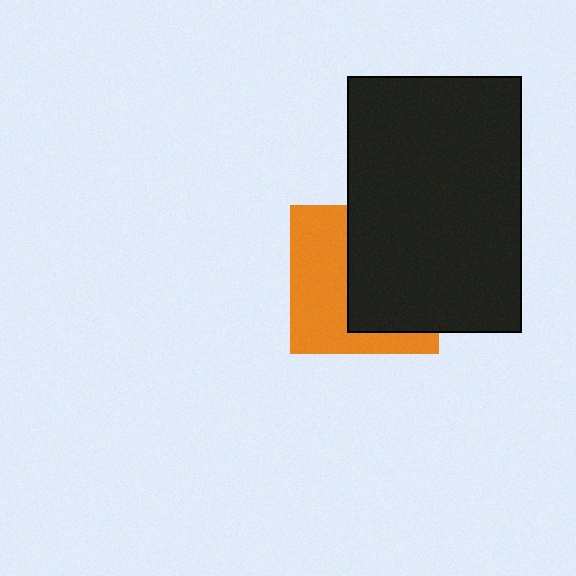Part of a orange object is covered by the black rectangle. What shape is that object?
It is a square.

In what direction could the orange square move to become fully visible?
The orange square could move left. That would shift it out from behind the black rectangle entirely.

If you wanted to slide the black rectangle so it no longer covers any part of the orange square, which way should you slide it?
Slide it right — that is the most direct way to separate the two shapes.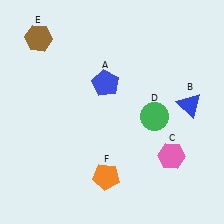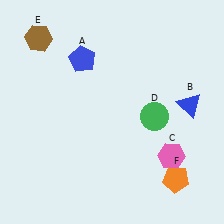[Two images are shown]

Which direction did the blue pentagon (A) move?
The blue pentagon (A) moved up.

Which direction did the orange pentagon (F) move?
The orange pentagon (F) moved right.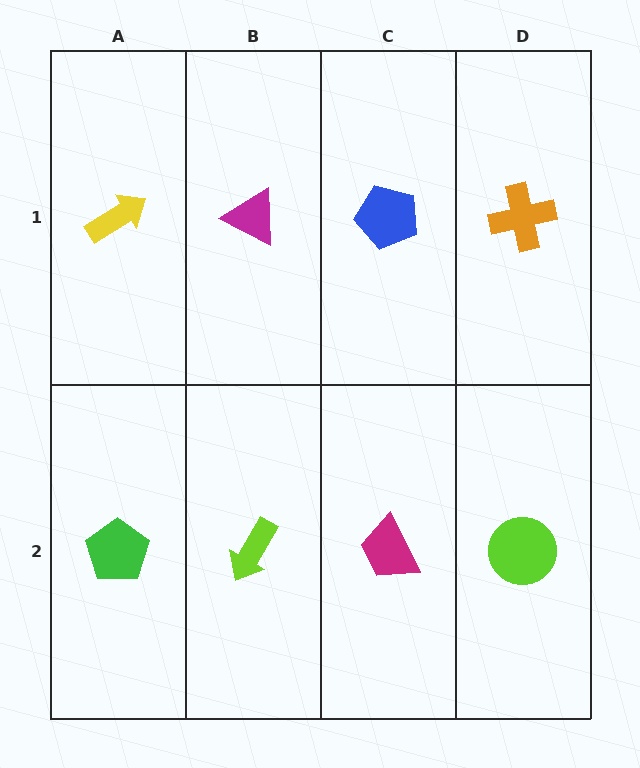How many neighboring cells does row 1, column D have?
2.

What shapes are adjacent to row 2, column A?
A yellow arrow (row 1, column A), a lime arrow (row 2, column B).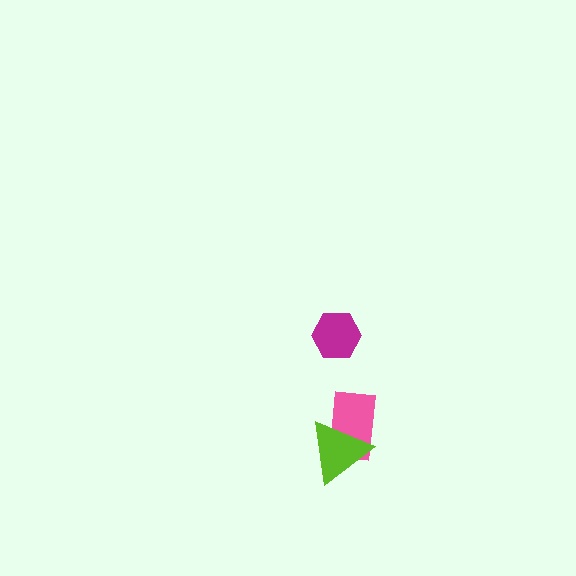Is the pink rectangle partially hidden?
Yes, it is partially covered by another shape.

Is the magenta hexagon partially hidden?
No, no other shape covers it.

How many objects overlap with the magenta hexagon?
0 objects overlap with the magenta hexagon.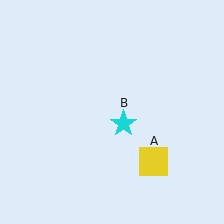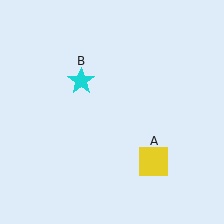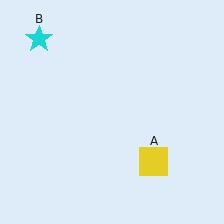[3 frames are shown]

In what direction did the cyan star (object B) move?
The cyan star (object B) moved up and to the left.